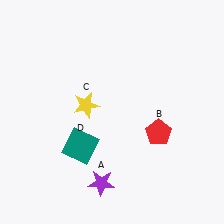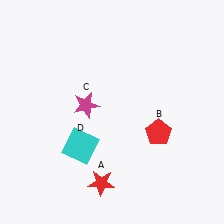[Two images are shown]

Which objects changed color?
A changed from purple to red. C changed from yellow to magenta. D changed from teal to cyan.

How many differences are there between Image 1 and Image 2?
There are 3 differences between the two images.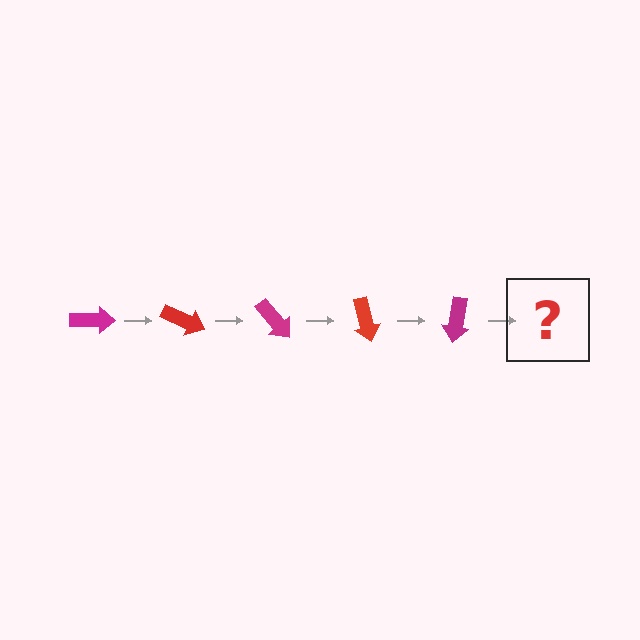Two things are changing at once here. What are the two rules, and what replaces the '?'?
The two rules are that it rotates 25 degrees each step and the color cycles through magenta and red. The '?' should be a red arrow, rotated 125 degrees from the start.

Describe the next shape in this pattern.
It should be a red arrow, rotated 125 degrees from the start.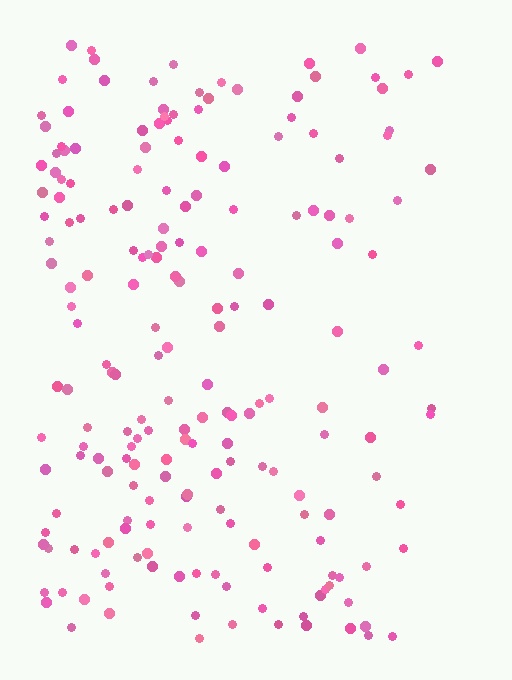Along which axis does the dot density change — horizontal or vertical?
Horizontal.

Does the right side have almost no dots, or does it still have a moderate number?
Still a moderate number, just noticeably fewer than the left.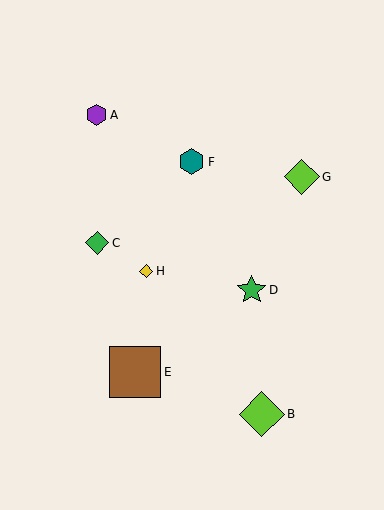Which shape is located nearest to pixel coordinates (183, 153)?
The teal hexagon (labeled F) at (192, 162) is nearest to that location.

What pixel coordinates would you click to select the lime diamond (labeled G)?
Click at (302, 177) to select the lime diamond G.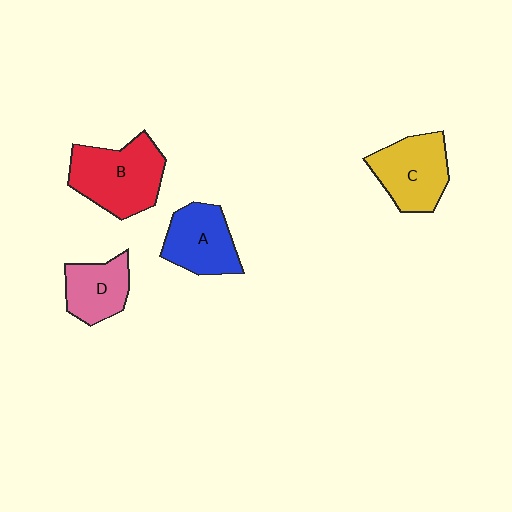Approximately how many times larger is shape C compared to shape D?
Approximately 1.4 times.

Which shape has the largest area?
Shape B (red).